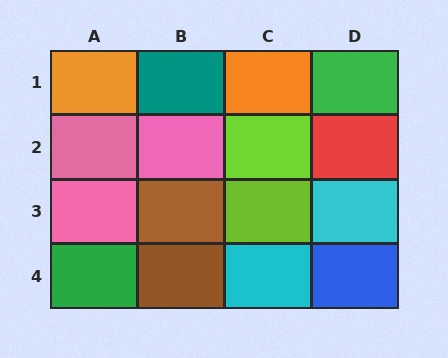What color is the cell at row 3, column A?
Pink.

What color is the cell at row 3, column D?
Cyan.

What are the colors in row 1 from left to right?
Orange, teal, orange, green.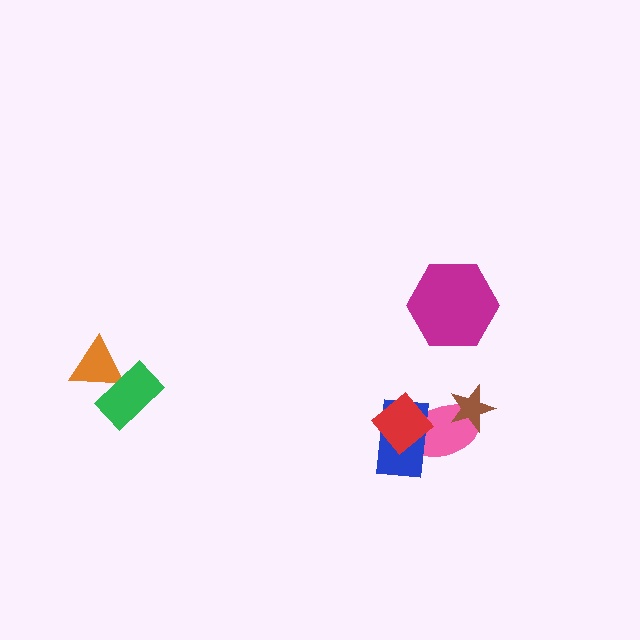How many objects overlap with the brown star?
1 object overlaps with the brown star.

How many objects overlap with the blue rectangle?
2 objects overlap with the blue rectangle.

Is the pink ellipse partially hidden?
Yes, it is partially covered by another shape.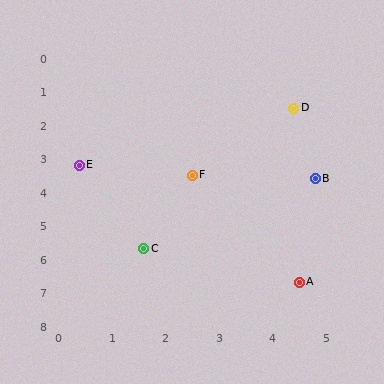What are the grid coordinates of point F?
Point F is at approximately (2.5, 3.5).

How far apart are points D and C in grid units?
Points D and C are about 5.0 grid units apart.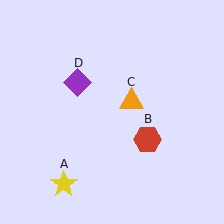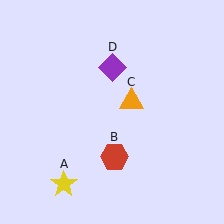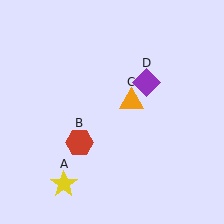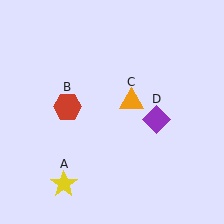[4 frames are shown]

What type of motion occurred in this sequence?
The red hexagon (object B), purple diamond (object D) rotated clockwise around the center of the scene.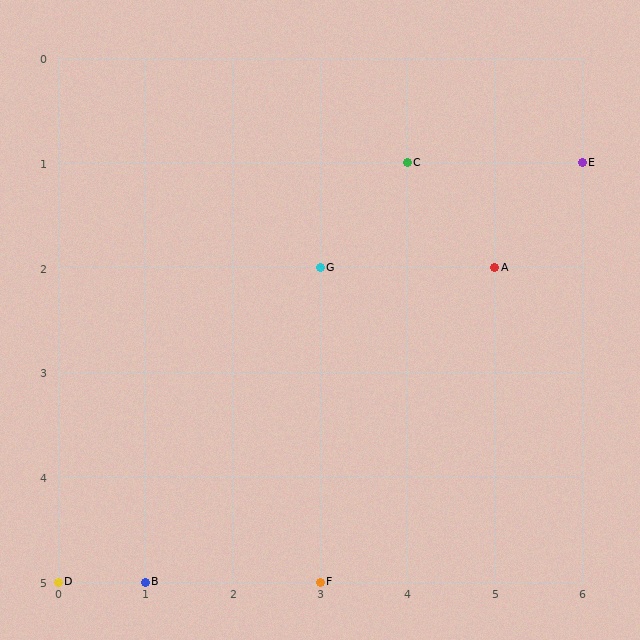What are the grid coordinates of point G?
Point G is at grid coordinates (3, 2).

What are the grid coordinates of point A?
Point A is at grid coordinates (5, 2).